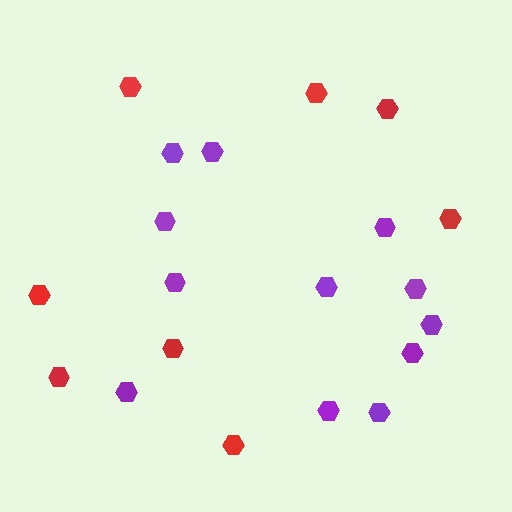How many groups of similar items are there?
There are 2 groups: one group of red hexagons (8) and one group of purple hexagons (12).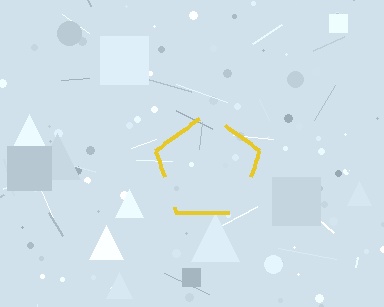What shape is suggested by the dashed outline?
The dashed outline suggests a pentagon.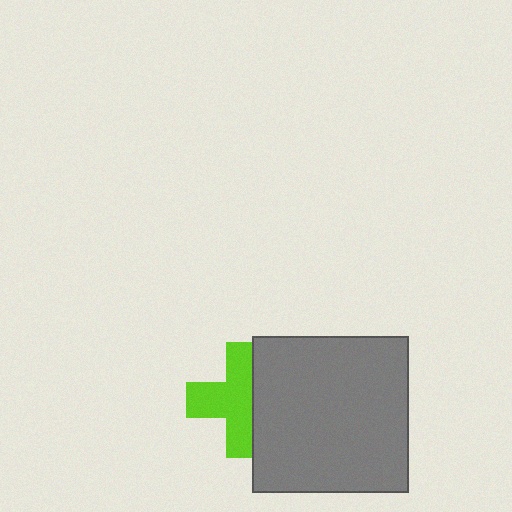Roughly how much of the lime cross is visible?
About half of it is visible (roughly 63%).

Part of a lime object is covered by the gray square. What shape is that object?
It is a cross.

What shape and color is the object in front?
The object in front is a gray square.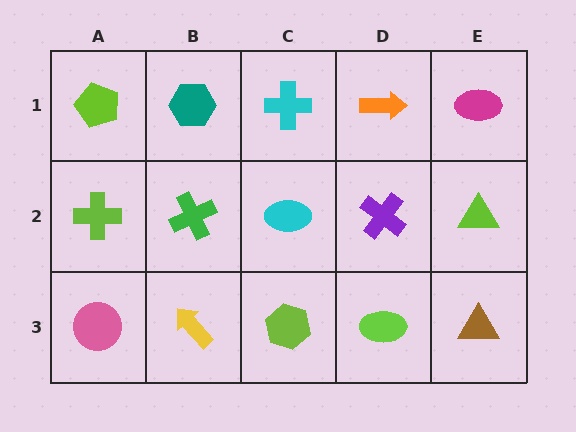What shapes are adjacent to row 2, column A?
A lime pentagon (row 1, column A), a pink circle (row 3, column A), a green cross (row 2, column B).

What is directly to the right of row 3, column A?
A yellow arrow.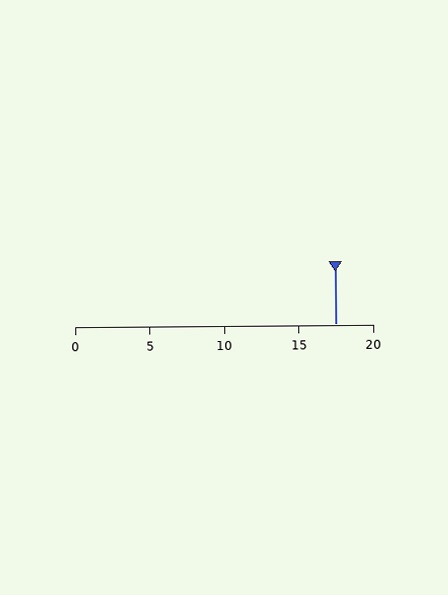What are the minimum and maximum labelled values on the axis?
The axis runs from 0 to 20.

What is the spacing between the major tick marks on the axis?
The major ticks are spaced 5 apart.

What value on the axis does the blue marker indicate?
The marker indicates approximately 17.5.